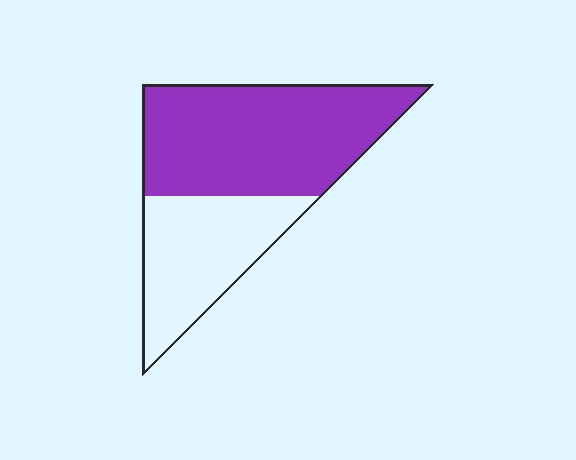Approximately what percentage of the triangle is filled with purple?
Approximately 60%.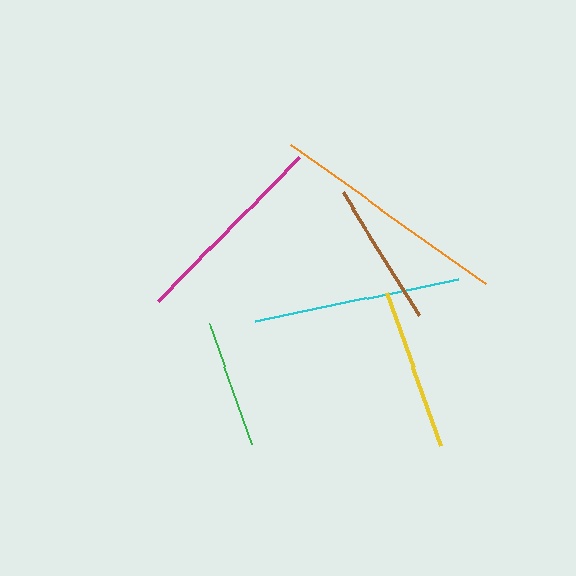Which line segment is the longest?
The orange line is the longest at approximately 240 pixels.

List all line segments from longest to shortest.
From longest to shortest: orange, cyan, magenta, yellow, brown, green.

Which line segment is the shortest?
The green line is the shortest at approximately 127 pixels.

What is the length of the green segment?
The green segment is approximately 127 pixels long.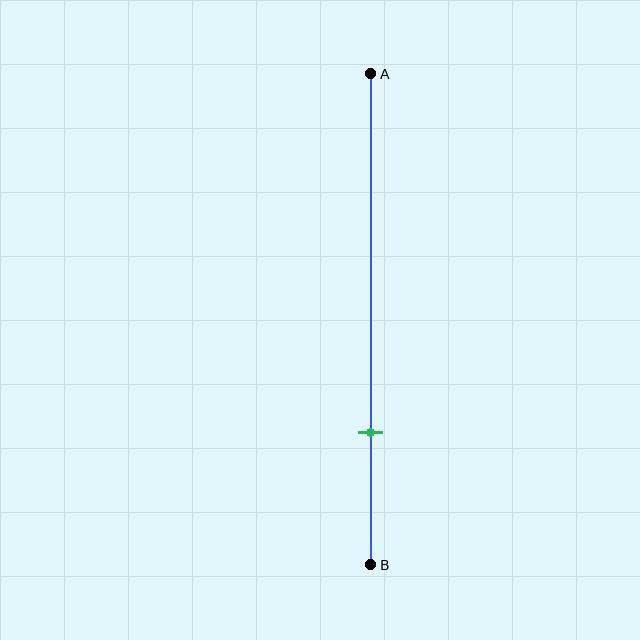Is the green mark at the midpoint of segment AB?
No, the mark is at about 75% from A, not at the 50% midpoint.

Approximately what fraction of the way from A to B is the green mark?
The green mark is approximately 75% of the way from A to B.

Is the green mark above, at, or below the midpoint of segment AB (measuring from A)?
The green mark is below the midpoint of segment AB.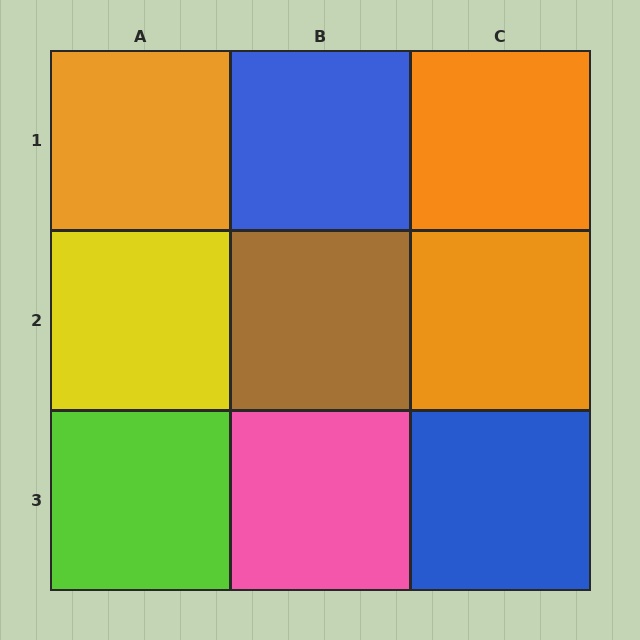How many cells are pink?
1 cell is pink.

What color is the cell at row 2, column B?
Brown.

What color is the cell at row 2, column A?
Yellow.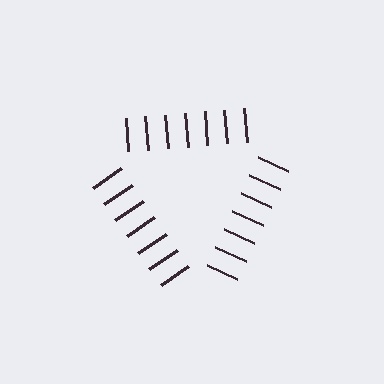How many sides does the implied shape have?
3 sides — the line-ends trace a triangle.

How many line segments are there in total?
21 — 7 along each of the 3 edges.